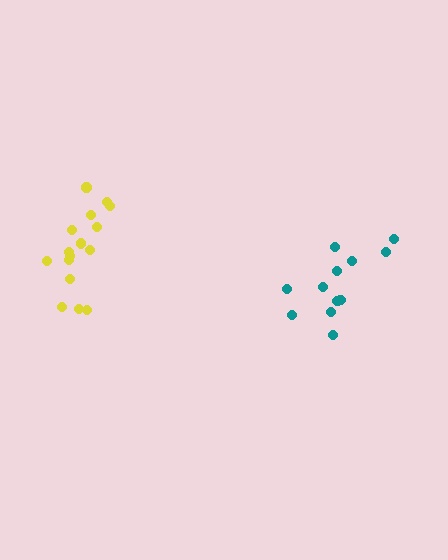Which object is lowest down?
The teal cluster is bottommost.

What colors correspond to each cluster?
The clusters are colored: teal, yellow.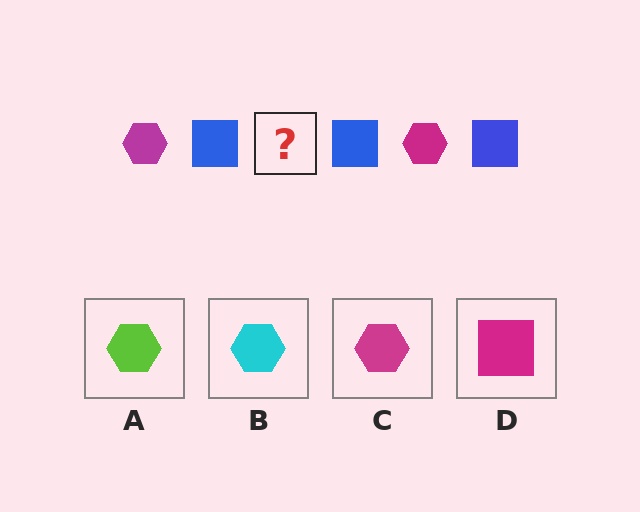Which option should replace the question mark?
Option C.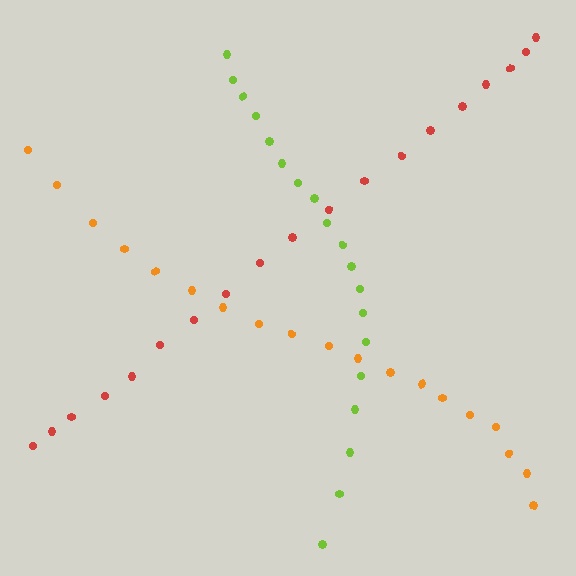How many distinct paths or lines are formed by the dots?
There are 3 distinct paths.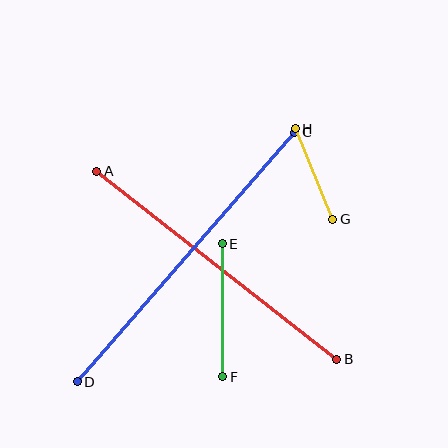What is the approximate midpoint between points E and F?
The midpoint is at approximately (222, 310) pixels.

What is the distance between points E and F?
The distance is approximately 133 pixels.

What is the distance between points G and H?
The distance is approximately 98 pixels.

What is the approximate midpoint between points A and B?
The midpoint is at approximately (217, 265) pixels.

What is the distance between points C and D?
The distance is approximately 331 pixels.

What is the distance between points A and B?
The distance is approximately 305 pixels.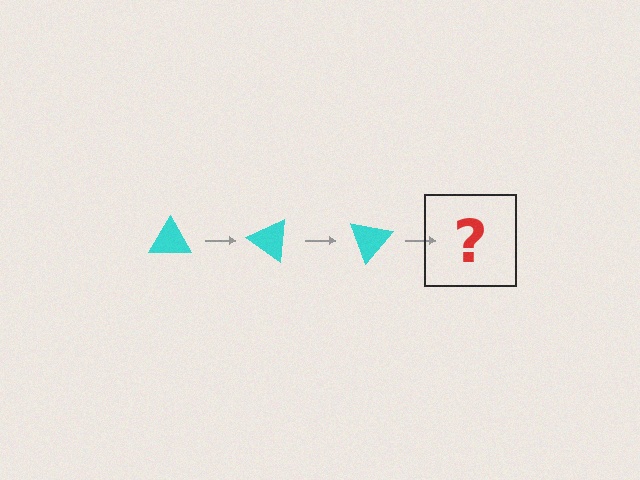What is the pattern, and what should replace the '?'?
The pattern is that the triangle rotates 35 degrees each step. The '?' should be a cyan triangle rotated 105 degrees.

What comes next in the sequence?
The next element should be a cyan triangle rotated 105 degrees.